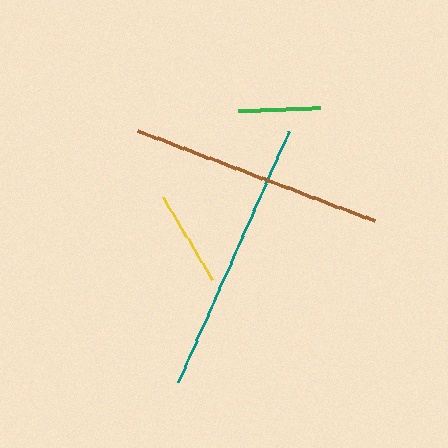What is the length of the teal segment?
The teal segment is approximately 273 pixels long.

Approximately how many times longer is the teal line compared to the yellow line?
The teal line is approximately 2.9 times the length of the yellow line.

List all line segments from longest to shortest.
From longest to shortest: teal, brown, yellow, green.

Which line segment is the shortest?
The green line is the shortest at approximately 82 pixels.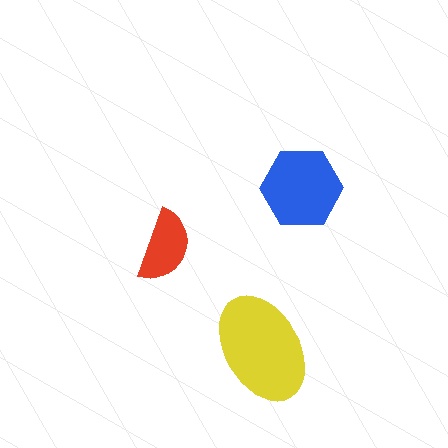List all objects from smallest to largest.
The red semicircle, the blue hexagon, the yellow ellipse.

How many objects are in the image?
There are 3 objects in the image.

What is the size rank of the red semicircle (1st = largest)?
3rd.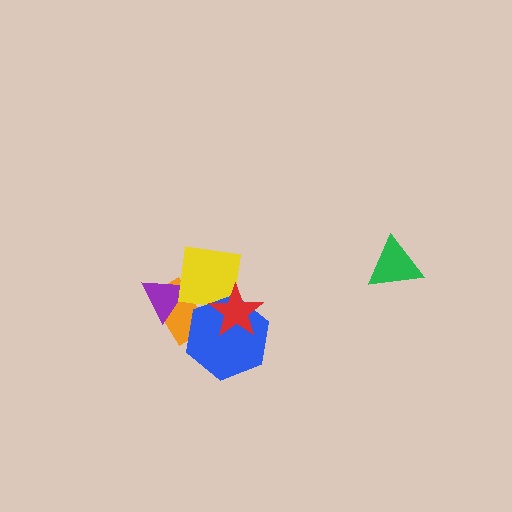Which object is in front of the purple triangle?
The yellow square is in front of the purple triangle.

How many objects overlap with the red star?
2 objects overlap with the red star.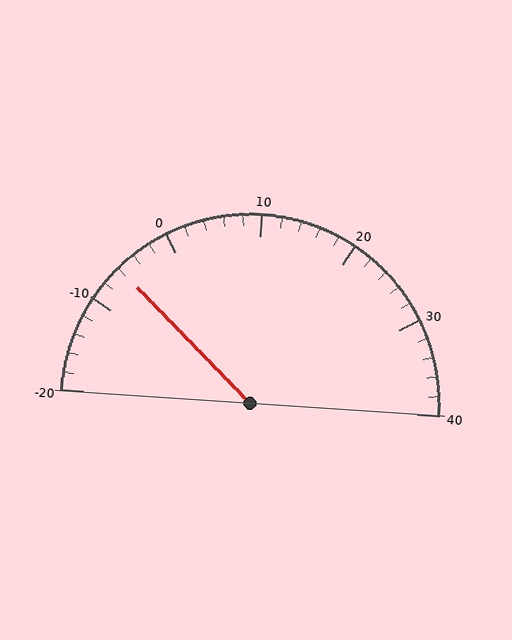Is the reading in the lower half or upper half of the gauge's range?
The reading is in the lower half of the range (-20 to 40).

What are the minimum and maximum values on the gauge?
The gauge ranges from -20 to 40.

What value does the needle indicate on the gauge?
The needle indicates approximately -6.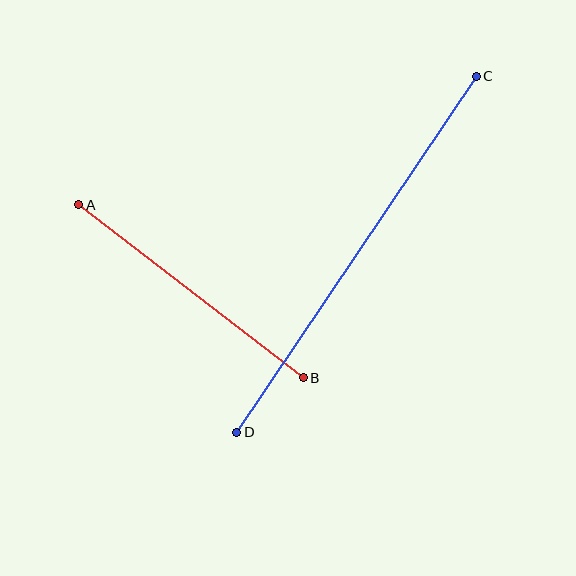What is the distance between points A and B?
The distance is approximately 284 pixels.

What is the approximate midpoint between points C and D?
The midpoint is at approximately (357, 254) pixels.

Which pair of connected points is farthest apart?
Points C and D are farthest apart.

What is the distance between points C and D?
The distance is approximately 429 pixels.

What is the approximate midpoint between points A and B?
The midpoint is at approximately (191, 291) pixels.